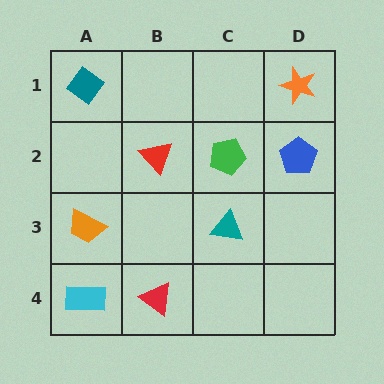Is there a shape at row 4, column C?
No, that cell is empty.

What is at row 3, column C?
A teal triangle.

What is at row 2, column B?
A red triangle.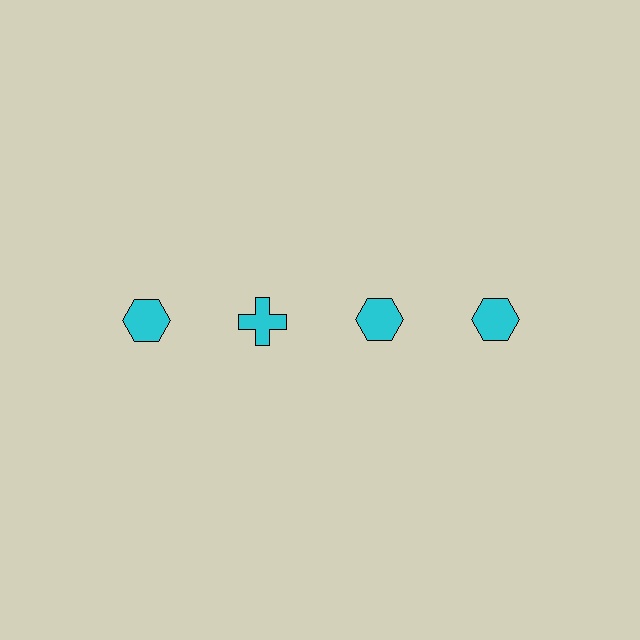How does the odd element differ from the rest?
It has a different shape: cross instead of hexagon.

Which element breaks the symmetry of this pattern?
The cyan cross in the top row, second from left column breaks the symmetry. All other shapes are cyan hexagons.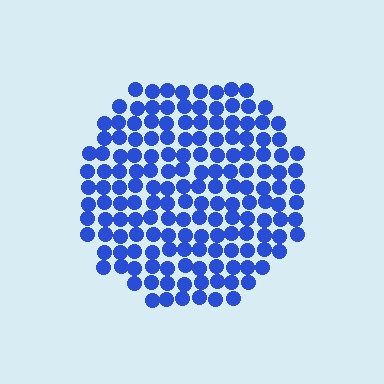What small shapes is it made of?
It is made of small circles.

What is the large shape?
The large shape is a circle.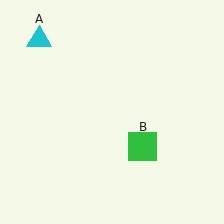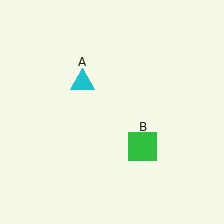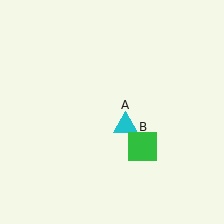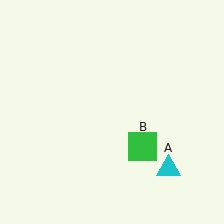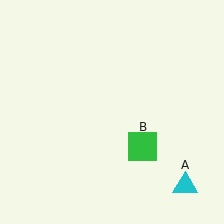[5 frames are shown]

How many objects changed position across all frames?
1 object changed position: cyan triangle (object A).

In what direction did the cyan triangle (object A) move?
The cyan triangle (object A) moved down and to the right.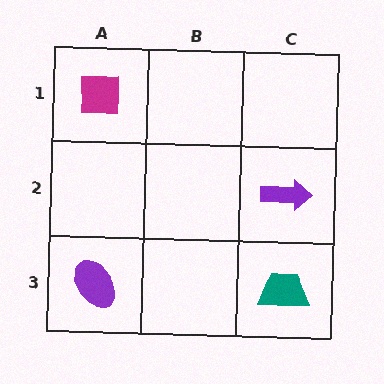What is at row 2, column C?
A purple arrow.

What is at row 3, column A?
A purple ellipse.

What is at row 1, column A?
A magenta square.